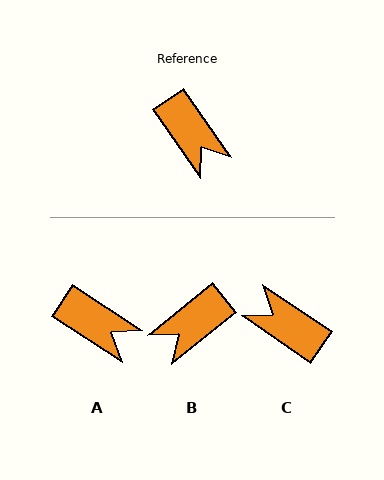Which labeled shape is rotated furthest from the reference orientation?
C, about 159 degrees away.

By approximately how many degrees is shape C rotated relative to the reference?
Approximately 159 degrees clockwise.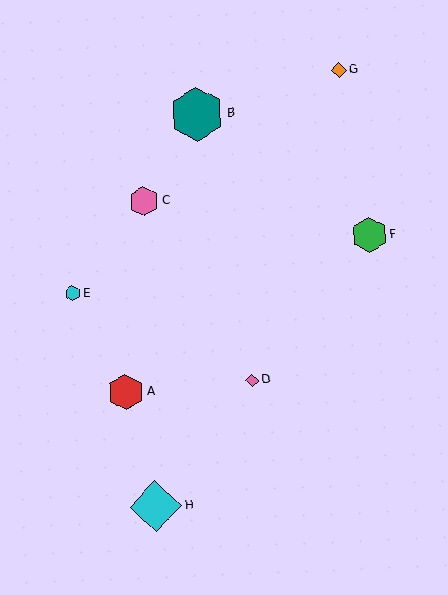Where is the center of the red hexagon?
The center of the red hexagon is at (126, 392).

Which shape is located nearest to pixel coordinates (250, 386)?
The pink diamond (labeled D) at (252, 380) is nearest to that location.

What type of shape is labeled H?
Shape H is a cyan diamond.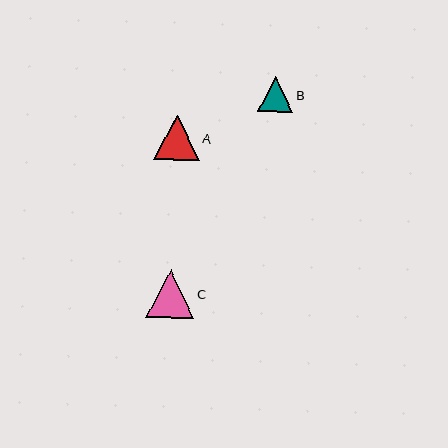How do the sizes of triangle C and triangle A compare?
Triangle C and triangle A are approximately the same size.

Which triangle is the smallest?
Triangle B is the smallest with a size of approximately 34 pixels.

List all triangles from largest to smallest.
From largest to smallest: C, A, B.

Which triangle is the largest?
Triangle C is the largest with a size of approximately 48 pixels.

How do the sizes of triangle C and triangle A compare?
Triangle C and triangle A are approximately the same size.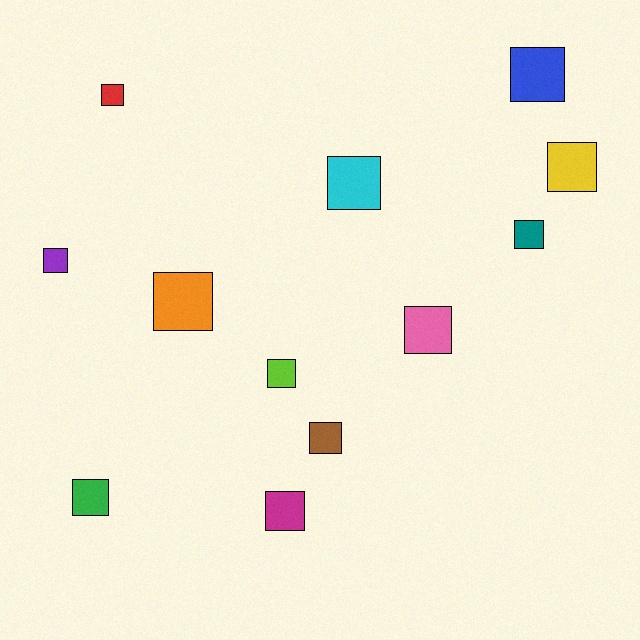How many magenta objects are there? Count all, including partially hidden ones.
There is 1 magenta object.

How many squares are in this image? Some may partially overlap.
There are 12 squares.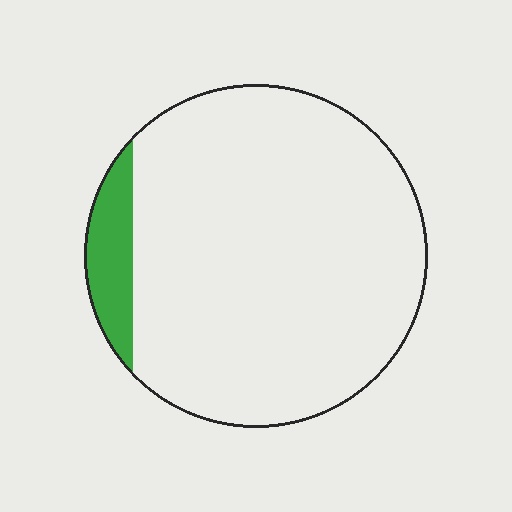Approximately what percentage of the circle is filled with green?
Approximately 10%.